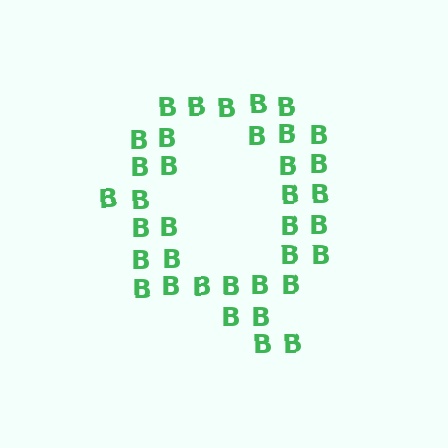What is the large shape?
The large shape is the letter Q.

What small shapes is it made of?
It is made of small letter B's.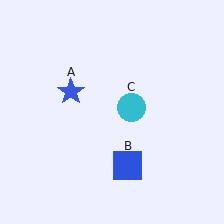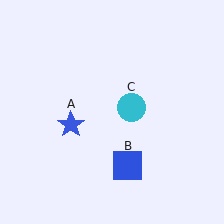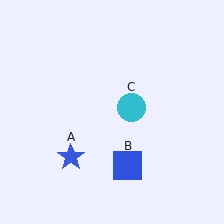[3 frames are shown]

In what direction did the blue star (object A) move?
The blue star (object A) moved down.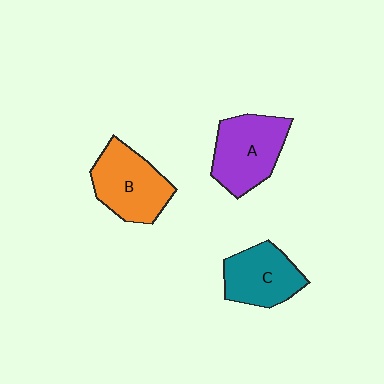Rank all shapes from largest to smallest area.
From largest to smallest: A (purple), B (orange), C (teal).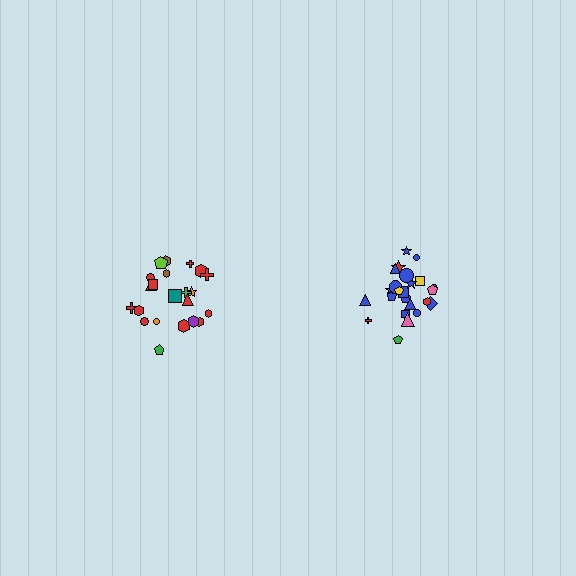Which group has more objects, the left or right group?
The right group.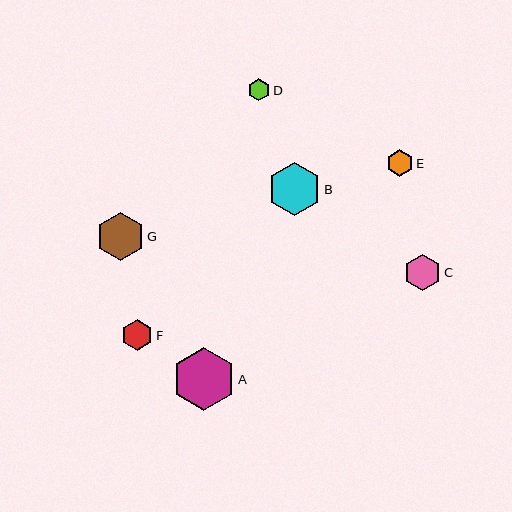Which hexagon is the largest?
Hexagon A is the largest with a size of approximately 63 pixels.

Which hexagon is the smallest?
Hexagon D is the smallest with a size of approximately 22 pixels.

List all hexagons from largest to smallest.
From largest to smallest: A, B, G, C, F, E, D.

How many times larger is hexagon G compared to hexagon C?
Hexagon G is approximately 1.3 times the size of hexagon C.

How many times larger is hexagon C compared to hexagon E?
Hexagon C is approximately 1.3 times the size of hexagon E.